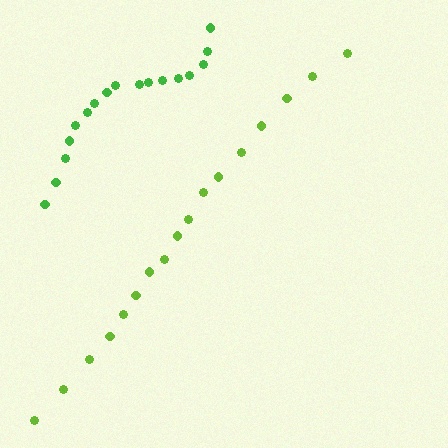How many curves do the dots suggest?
There are 2 distinct paths.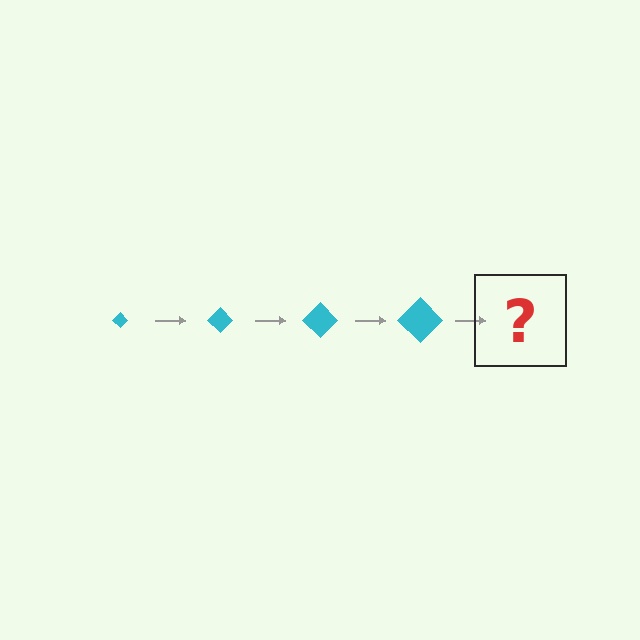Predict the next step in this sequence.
The next step is a cyan diamond, larger than the previous one.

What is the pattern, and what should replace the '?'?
The pattern is that the diamond gets progressively larger each step. The '?' should be a cyan diamond, larger than the previous one.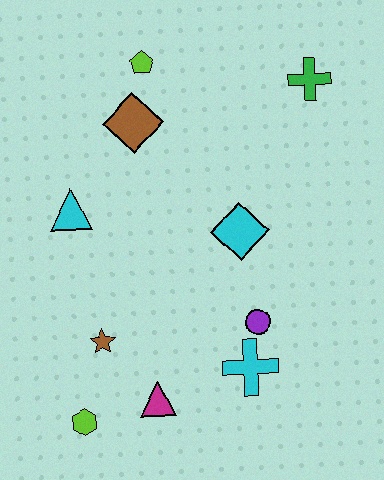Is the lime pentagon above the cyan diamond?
Yes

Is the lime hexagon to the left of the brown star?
Yes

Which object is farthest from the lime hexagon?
The green cross is farthest from the lime hexagon.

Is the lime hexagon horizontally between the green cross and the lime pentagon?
No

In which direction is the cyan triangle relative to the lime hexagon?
The cyan triangle is above the lime hexagon.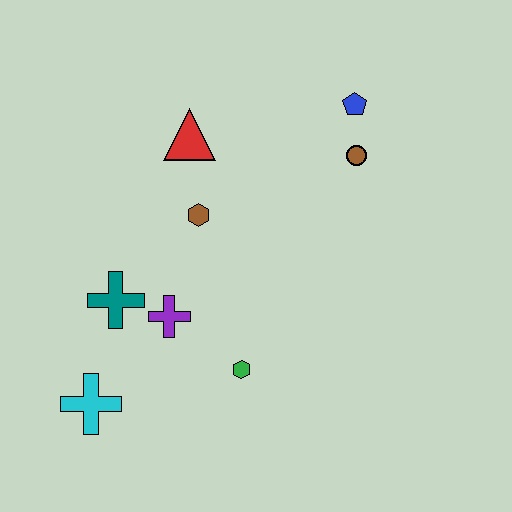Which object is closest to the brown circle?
The blue pentagon is closest to the brown circle.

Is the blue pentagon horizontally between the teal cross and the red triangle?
No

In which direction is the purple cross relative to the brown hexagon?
The purple cross is below the brown hexagon.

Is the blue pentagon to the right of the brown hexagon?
Yes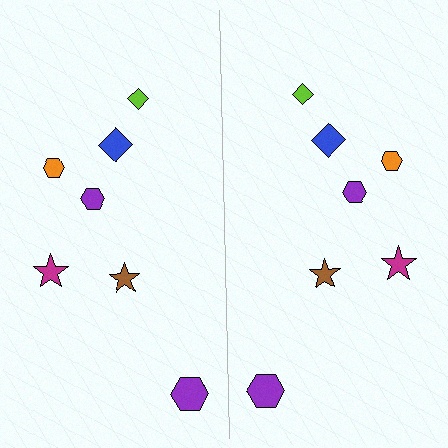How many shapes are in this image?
There are 14 shapes in this image.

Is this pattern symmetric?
Yes, this pattern has bilateral (reflection) symmetry.